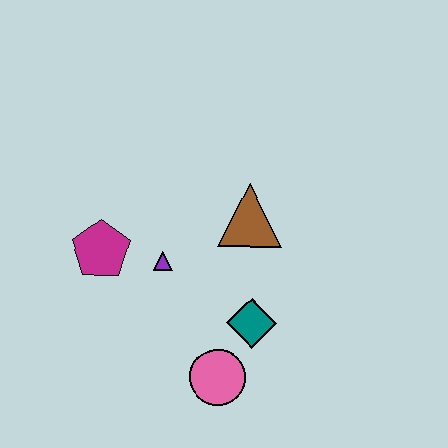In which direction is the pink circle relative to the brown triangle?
The pink circle is below the brown triangle.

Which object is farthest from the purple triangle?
The pink circle is farthest from the purple triangle.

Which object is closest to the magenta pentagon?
The purple triangle is closest to the magenta pentagon.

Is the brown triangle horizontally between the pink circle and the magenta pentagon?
No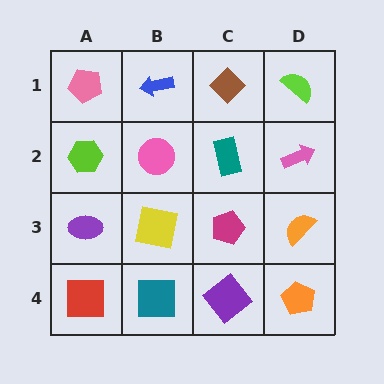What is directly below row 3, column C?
A purple diamond.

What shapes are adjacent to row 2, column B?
A blue arrow (row 1, column B), a yellow square (row 3, column B), a lime hexagon (row 2, column A), a teal rectangle (row 2, column C).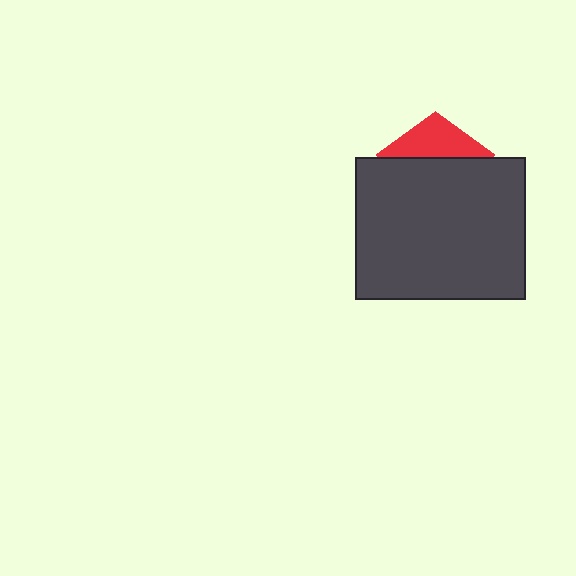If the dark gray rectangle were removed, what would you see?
You would see the complete red pentagon.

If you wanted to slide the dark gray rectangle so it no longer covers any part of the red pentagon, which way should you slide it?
Slide it down — that is the most direct way to separate the two shapes.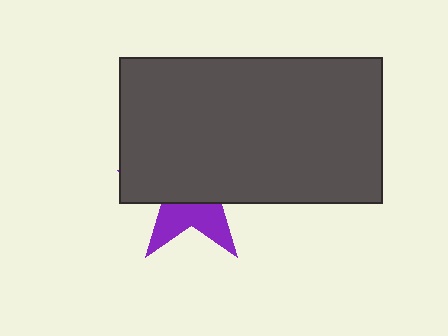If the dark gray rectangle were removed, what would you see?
You would see the complete purple star.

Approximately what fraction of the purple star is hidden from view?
Roughly 64% of the purple star is hidden behind the dark gray rectangle.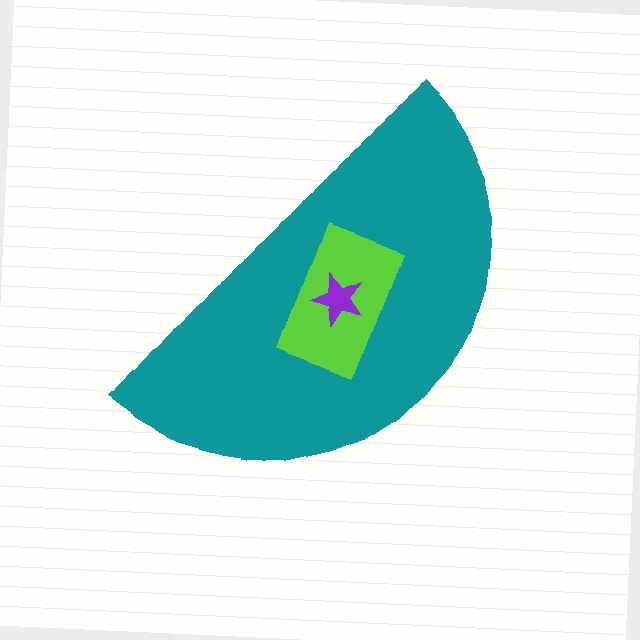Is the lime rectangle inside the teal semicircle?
Yes.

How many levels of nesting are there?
3.